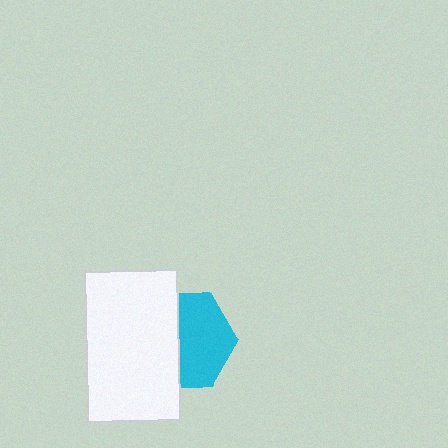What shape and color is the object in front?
The object in front is a white rectangle.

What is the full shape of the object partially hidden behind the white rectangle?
The partially hidden object is a cyan hexagon.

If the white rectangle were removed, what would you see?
You would see the complete cyan hexagon.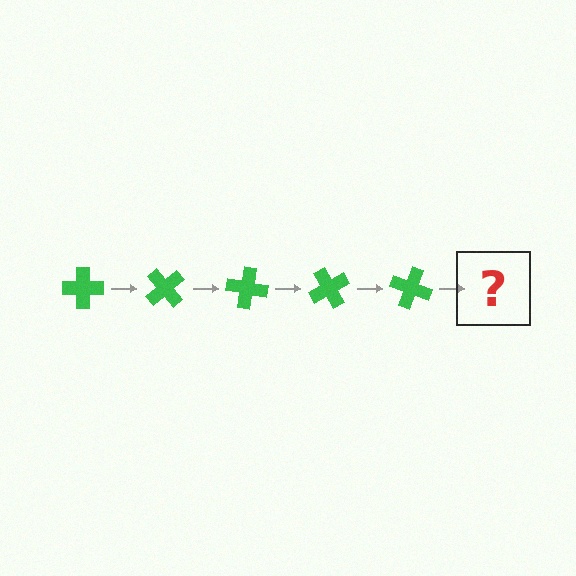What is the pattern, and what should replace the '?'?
The pattern is that the cross rotates 50 degrees each step. The '?' should be a green cross rotated 250 degrees.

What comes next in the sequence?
The next element should be a green cross rotated 250 degrees.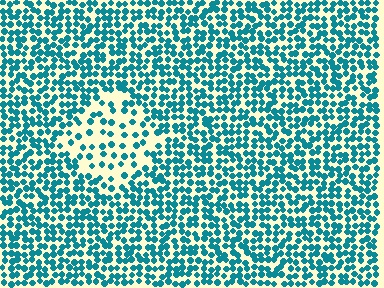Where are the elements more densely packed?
The elements are more densely packed outside the diamond boundary.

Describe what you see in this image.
The image contains small teal elements arranged at two different densities. A diamond-shaped region is visible where the elements are less densely packed than the surrounding area.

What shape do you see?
I see a diamond.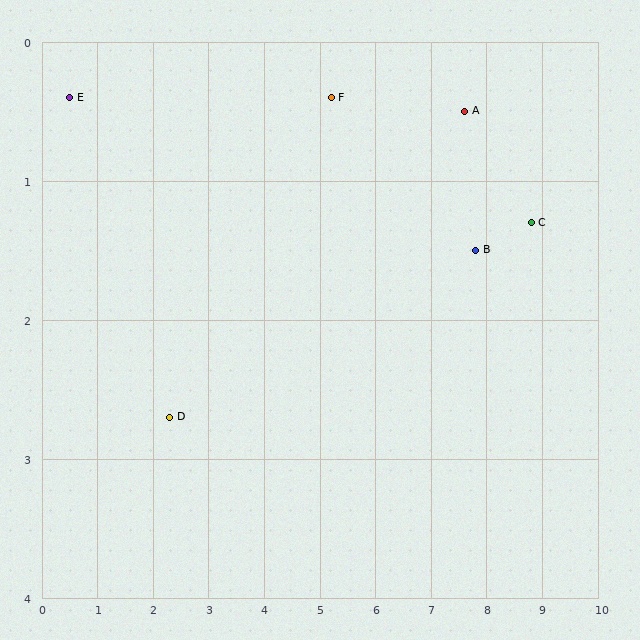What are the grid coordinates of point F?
Point F is at approximately (5.2, 0.4).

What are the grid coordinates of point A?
Point A is at approximately (7.6, 0.5).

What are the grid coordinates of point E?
Point E is at approximately (0.5, 0.4).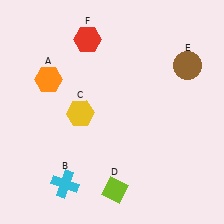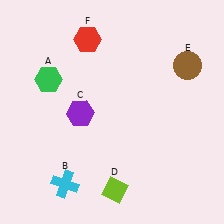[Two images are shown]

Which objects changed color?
A changed from orange to green. C changed from yellow to purple.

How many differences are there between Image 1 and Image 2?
There are 2 differences between the two images.